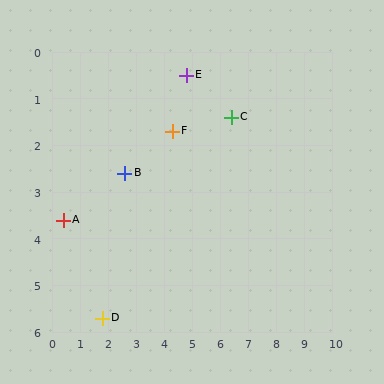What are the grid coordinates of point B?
Point B is at approximately (2.6, 2.6).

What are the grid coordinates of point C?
Point C is at approximately (6.4, 1.4).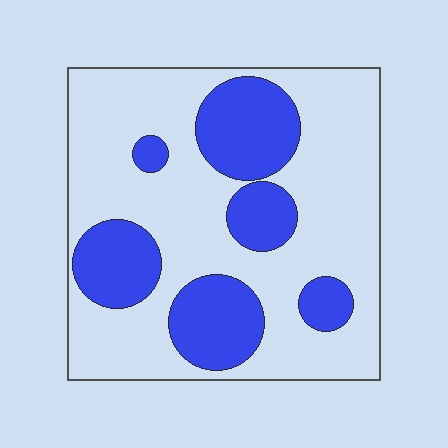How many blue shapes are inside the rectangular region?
6.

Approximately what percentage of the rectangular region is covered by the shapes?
Approximately 30%.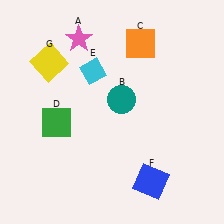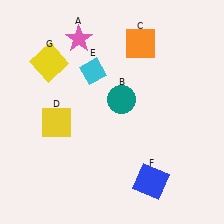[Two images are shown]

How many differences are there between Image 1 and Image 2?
There is 1 difference between the two images.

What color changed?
The square (D) changed from green in Image 1 to yellow in Image 2.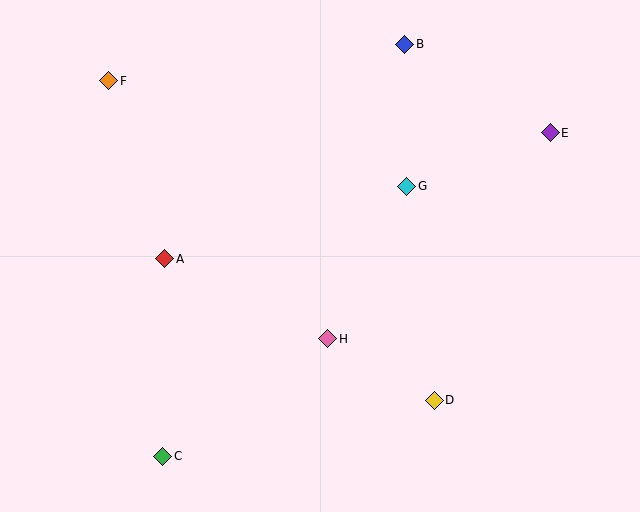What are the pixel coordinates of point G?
Point G is at (407, 186).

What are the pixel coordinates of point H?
Point H is at (328, 339).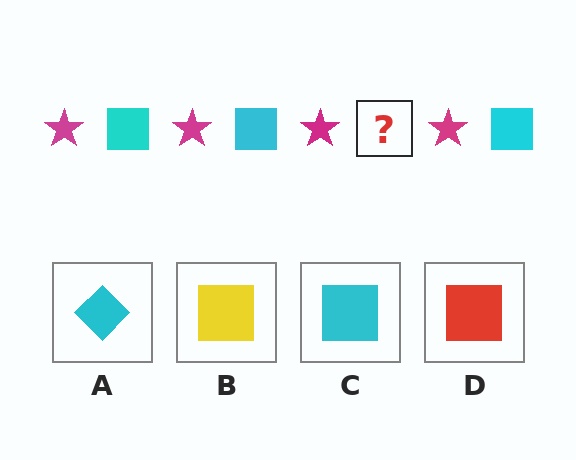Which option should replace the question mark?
Option C.